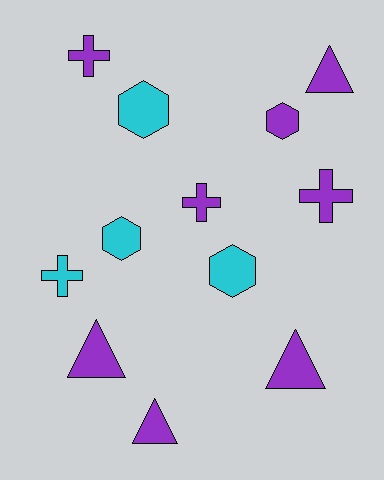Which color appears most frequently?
Purple, with 8 objects.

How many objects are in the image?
There are 12 objects.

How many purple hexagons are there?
There is 1 purple hexagon.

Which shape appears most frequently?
Cross, with 4 objects.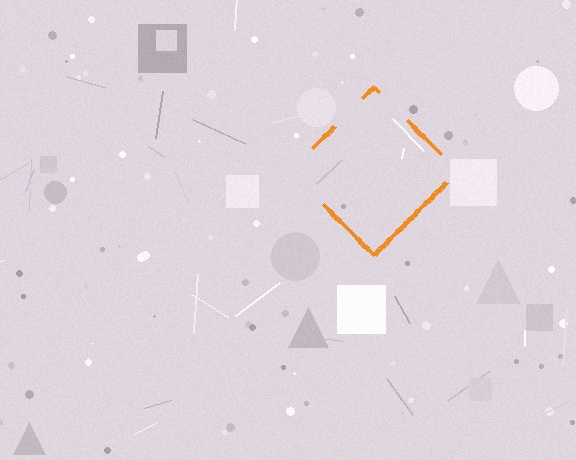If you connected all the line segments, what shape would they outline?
They would outline a diamond.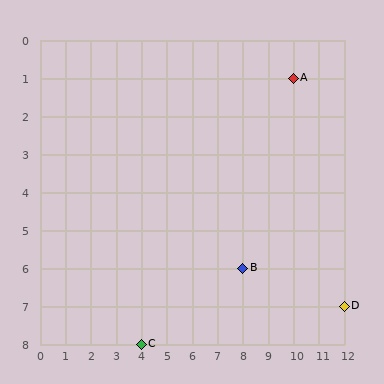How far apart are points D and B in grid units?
Points D and B are 4 columns and 1 row apart (about 4.1 grid units diagonally).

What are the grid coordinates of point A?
Point A is at grid coordinates (10, 1).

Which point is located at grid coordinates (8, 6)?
Point B is at (8, 6).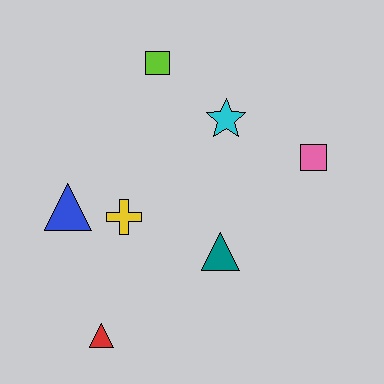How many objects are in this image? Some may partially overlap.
There are 7 objects.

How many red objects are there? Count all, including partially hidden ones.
There is 1 red object.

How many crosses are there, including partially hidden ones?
There is 1 cross.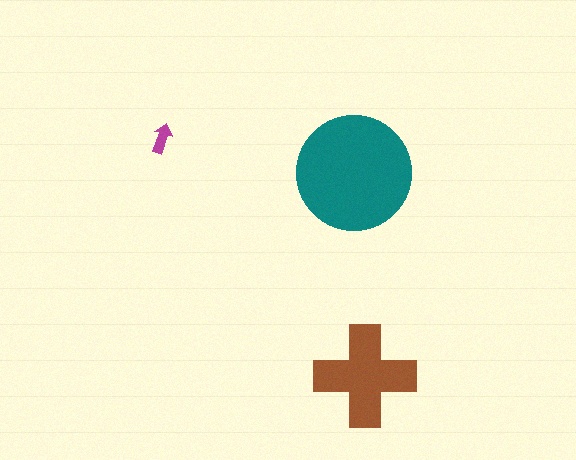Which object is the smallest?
The magenta arrow.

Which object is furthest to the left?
The magenta arrow is leftmost.